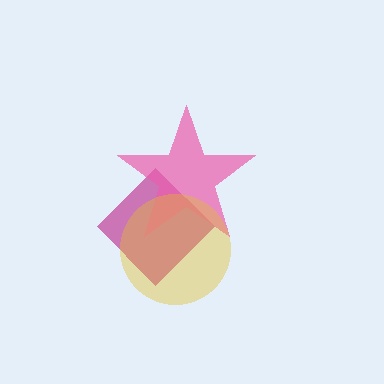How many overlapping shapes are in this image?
There are 3 overlapping shapes in the image.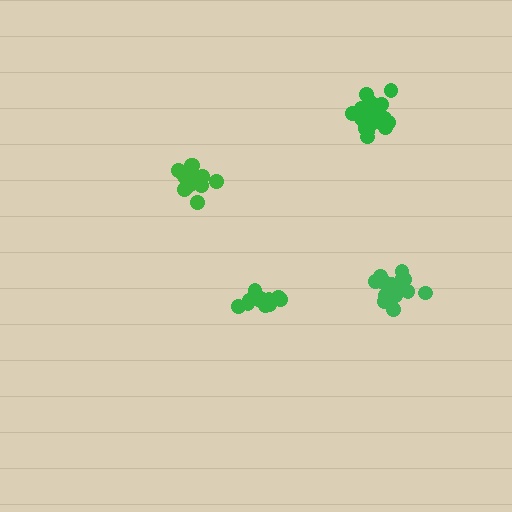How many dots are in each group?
Group 1: 14 dots, Group 2: 14 dots, Group 3: 20 dots, Group 4: 17 dots (65 total).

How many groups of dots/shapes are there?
There are 4 groups.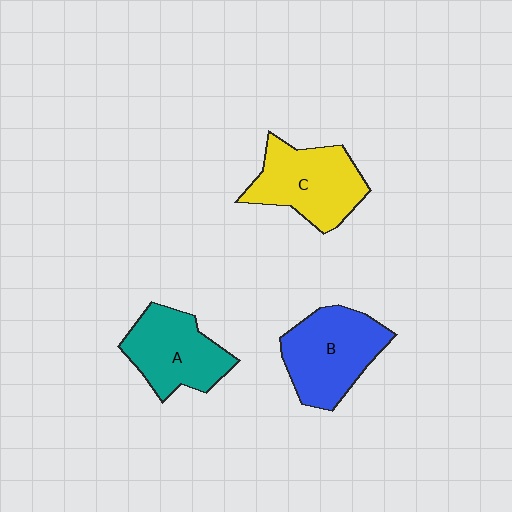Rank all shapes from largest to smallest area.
From largest to smallest: B (blue), C (yellow), A (teal).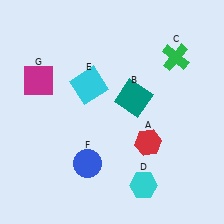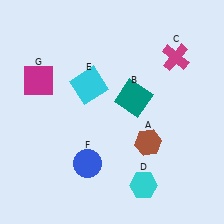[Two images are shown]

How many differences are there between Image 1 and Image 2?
There are 2 differences between the two images.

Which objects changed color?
A changed from red to brown. C changed from green to magenta.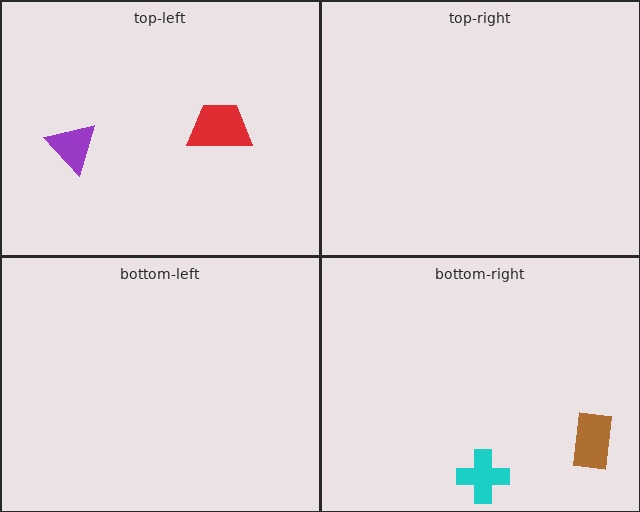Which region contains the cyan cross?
The bottom-right region.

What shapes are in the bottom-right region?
The cyan cross, the brown rectangle.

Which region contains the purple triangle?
The top-left region.